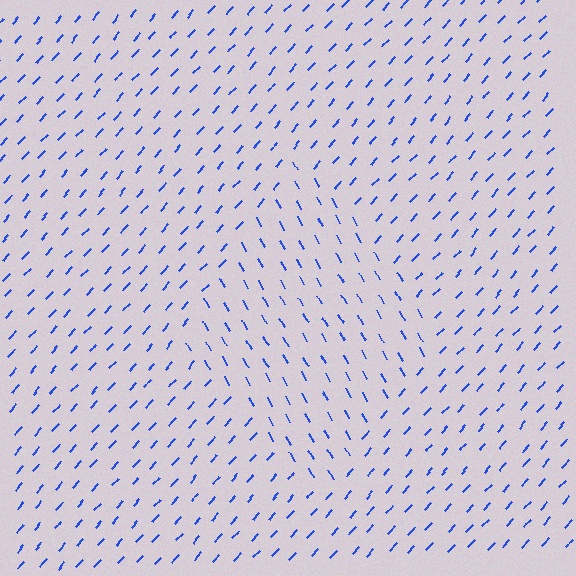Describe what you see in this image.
The image is filled with small blue line segments. A diamond region in the image has lines oriented differently from the surrounding lines, creating a visible texture boundary.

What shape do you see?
I see a diamond.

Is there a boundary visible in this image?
Yes, there is a texture boundary formed by a change in line orientation.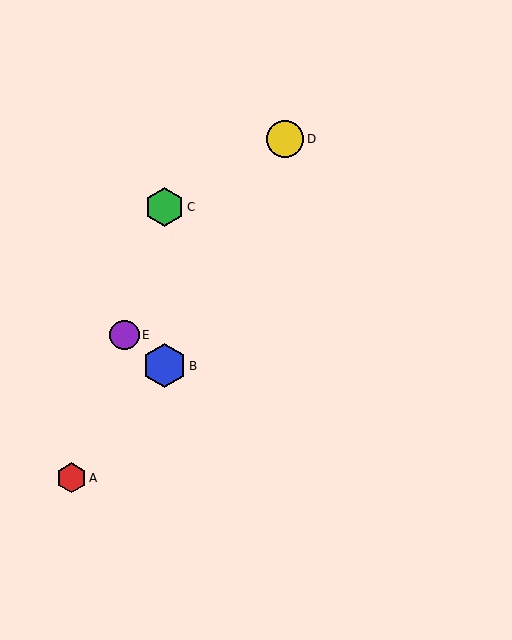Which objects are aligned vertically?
Objects B, C are aligned vertically.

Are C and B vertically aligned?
Yes, both are at x≈164.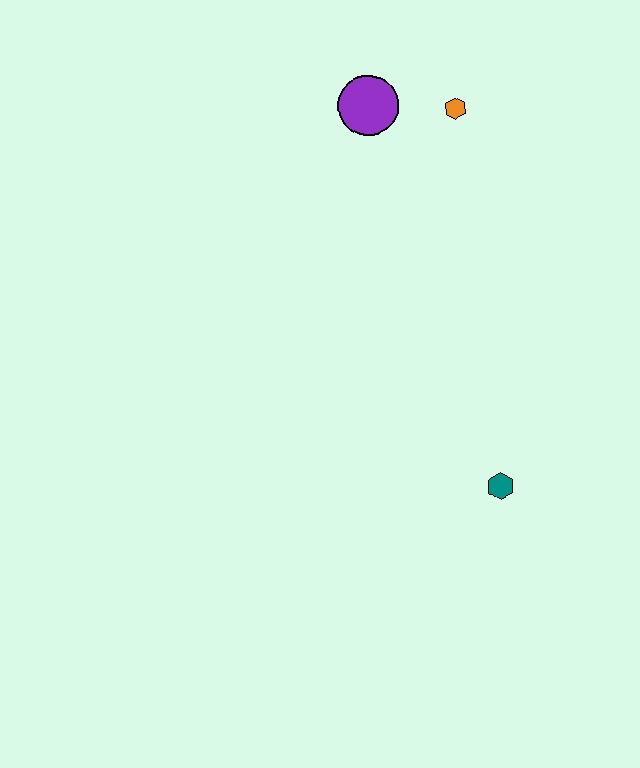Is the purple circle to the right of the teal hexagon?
No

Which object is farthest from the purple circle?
The teal hexagon is farthest from the purple circle.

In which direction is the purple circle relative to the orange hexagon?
The purple circle is to the left of the orange hexagon.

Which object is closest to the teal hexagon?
The orange hexagon is closest to the teal hexagon.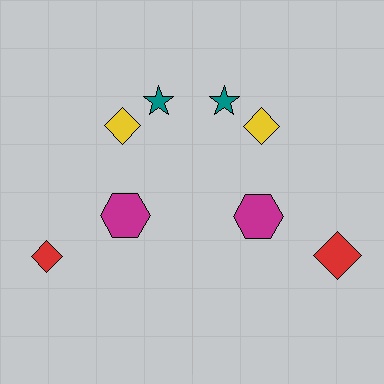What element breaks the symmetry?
The red diamond on the right side has a different size than its mirror counterpart.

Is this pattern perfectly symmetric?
No, the pattern is not perfectly symmetric. The red diamond on the right side has a different size than its mirror counterpart.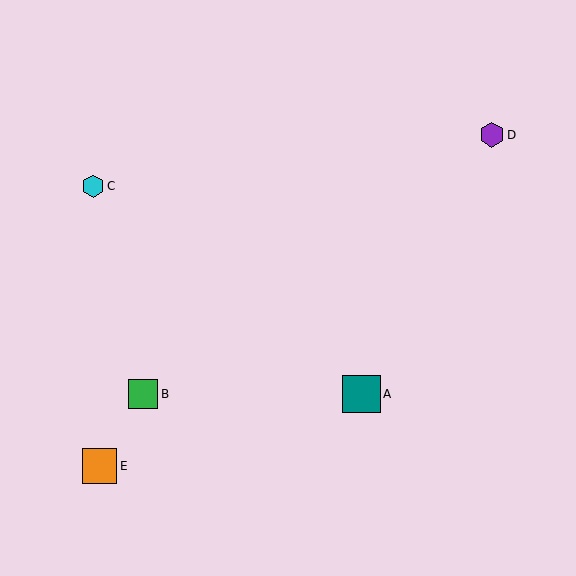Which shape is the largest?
The teal square (labeled A) is the largest.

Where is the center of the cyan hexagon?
The center of the cyan hexagon is at (93, 186).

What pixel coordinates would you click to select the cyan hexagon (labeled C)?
Click at (93, 186) to select the cyan hexagon C.